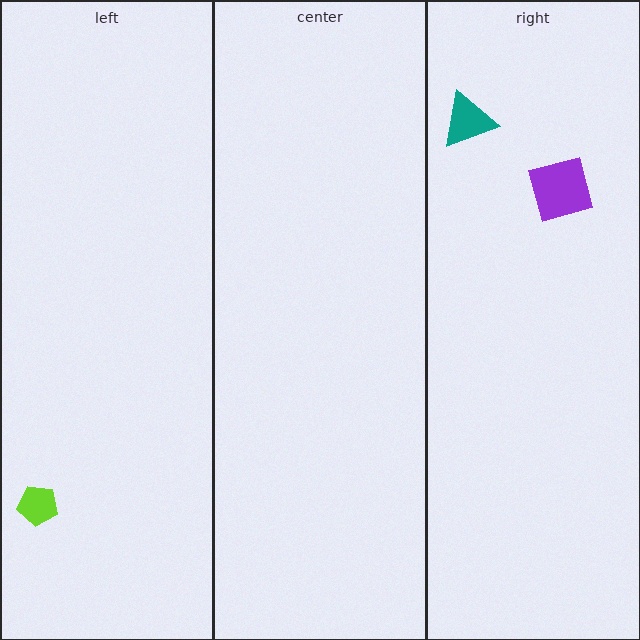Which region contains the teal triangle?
The right region.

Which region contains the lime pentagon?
The left region.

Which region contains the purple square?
The right region.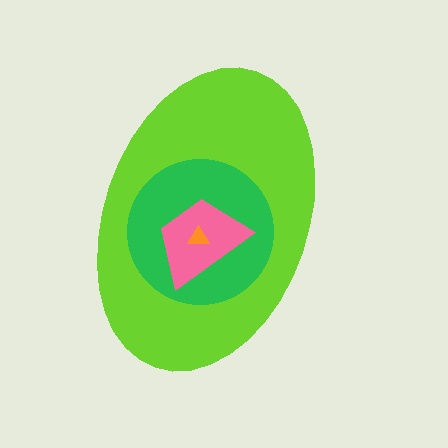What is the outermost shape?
The lime ellipse.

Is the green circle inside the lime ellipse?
Yes.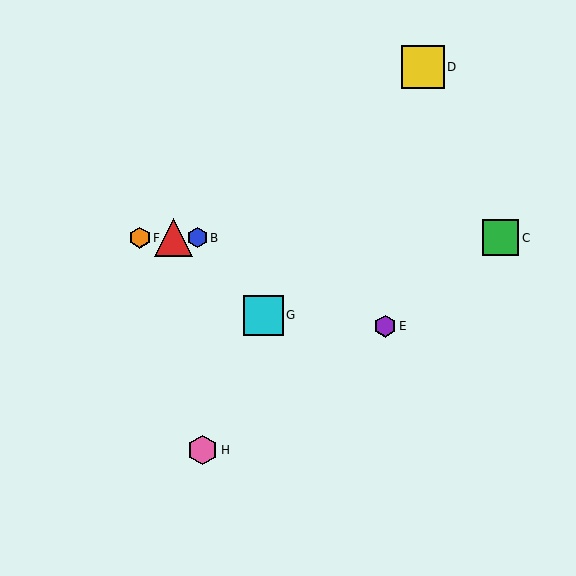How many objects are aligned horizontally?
4 objects (A, B, C, F) are aligned horizontally.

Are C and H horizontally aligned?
No, C is at y≈238 and H is at y≈450.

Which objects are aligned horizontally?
Objects A, B, C, F are aligned horizontally.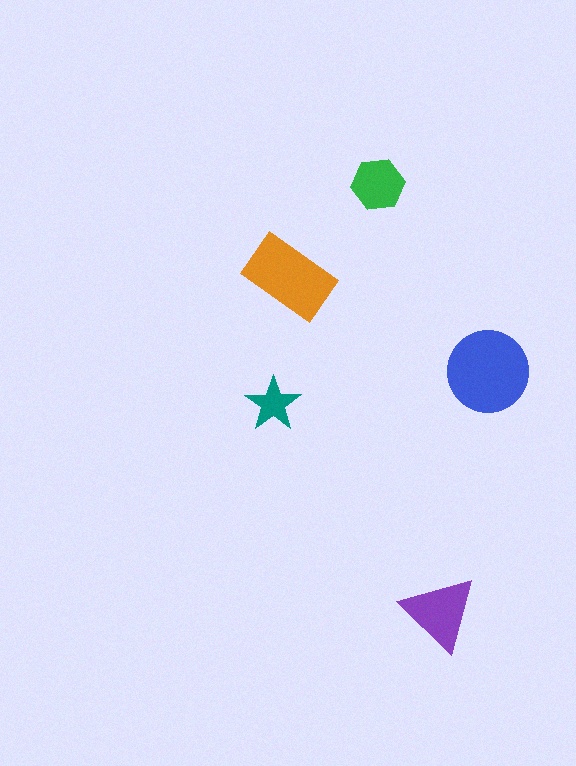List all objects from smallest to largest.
The teal star, the green hexagon, the purple triangle, the orange rectangle, the blue circle.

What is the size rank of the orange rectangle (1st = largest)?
2nd.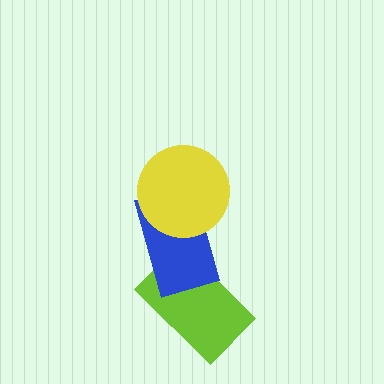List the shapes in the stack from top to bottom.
From top to bottom: the yellow circle, the blue rectangle, the lime rectangle.